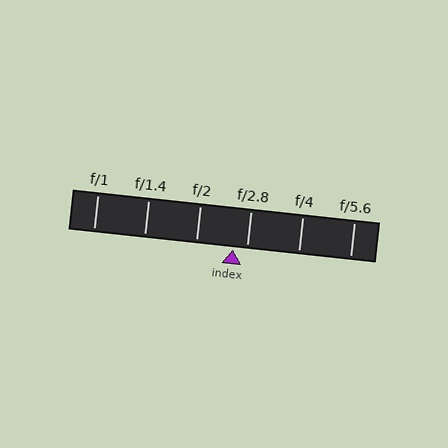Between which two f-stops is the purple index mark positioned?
The index mark is between f/2 and f/2.8.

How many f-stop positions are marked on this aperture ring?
There are 6 f-stop positions marked.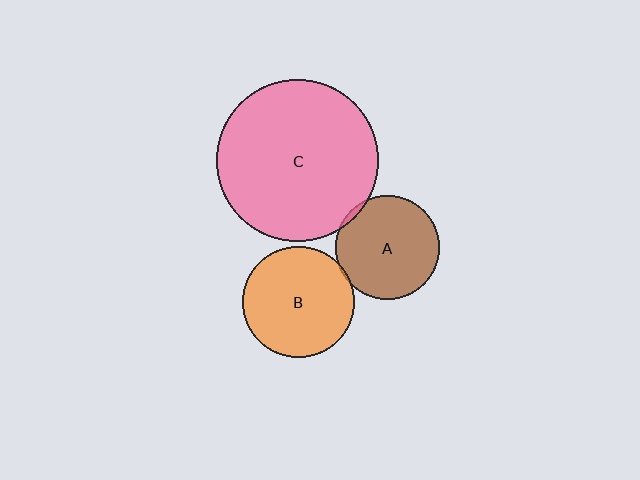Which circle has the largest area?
Circle C (pink).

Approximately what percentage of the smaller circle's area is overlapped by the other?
Approximately 5%.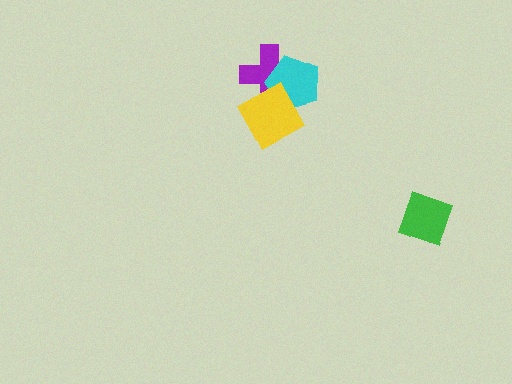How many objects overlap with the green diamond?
0 objects overlap with the green diamond.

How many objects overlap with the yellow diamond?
2 objects overlap with the yellow diamond.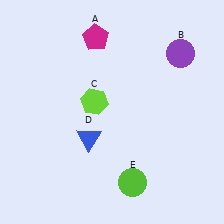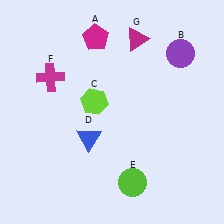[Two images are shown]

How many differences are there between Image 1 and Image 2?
There are 2 differences between the two images.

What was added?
A magenta cross (F), a magenta triangle (G) were added in Image 2.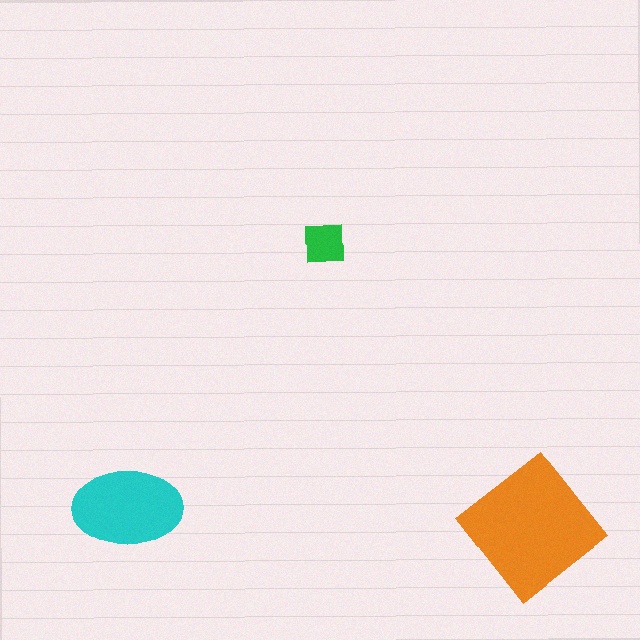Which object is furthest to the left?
The cyan ellipse is leftmost.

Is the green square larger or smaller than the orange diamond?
Smaller.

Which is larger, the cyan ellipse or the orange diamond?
The orange diamond.